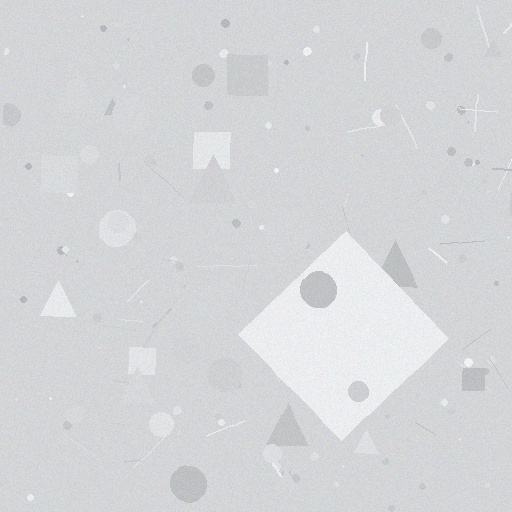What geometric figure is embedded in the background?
A diamond is embedded in the background.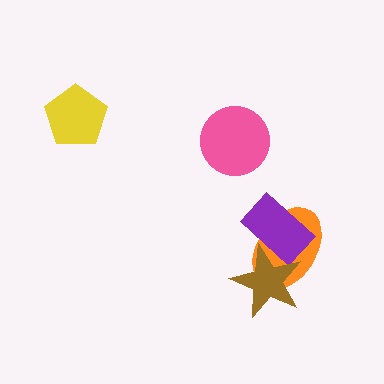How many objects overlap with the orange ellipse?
2 objects overlap with the orange ellipse.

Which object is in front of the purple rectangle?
The brown star is in front of the purple rectangle.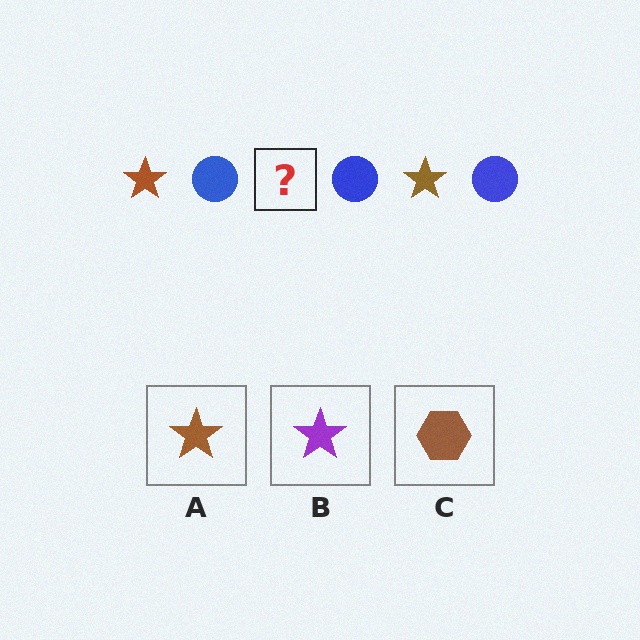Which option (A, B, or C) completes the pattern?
A.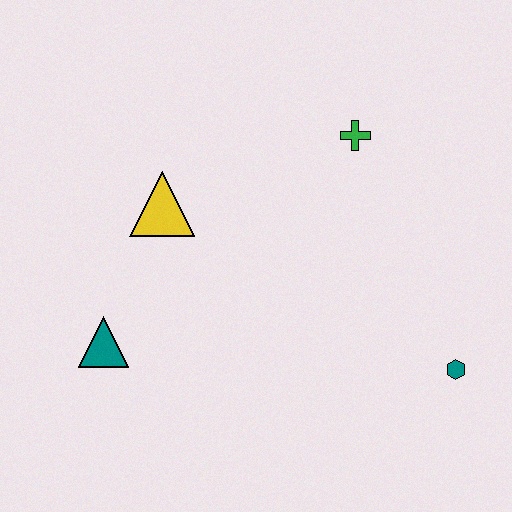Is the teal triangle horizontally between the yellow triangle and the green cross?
No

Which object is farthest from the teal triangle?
The teal hexagon is farthest from the teal triangle.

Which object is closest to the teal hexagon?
The green cross is closest to the teal hexagon.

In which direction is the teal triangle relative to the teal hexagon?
The teal triangle is to the left of the teal hexagon.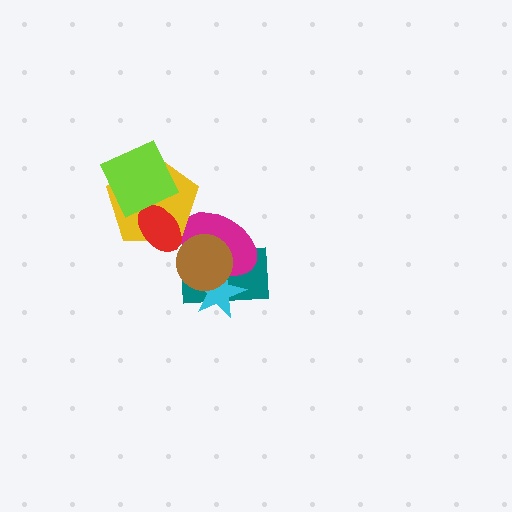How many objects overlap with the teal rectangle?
3 objects overlap with the teal rectangle.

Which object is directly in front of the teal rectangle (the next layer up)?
The cyan star is directly in front of the teal rectangle.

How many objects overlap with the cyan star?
3 objects overlap with the cyan star.